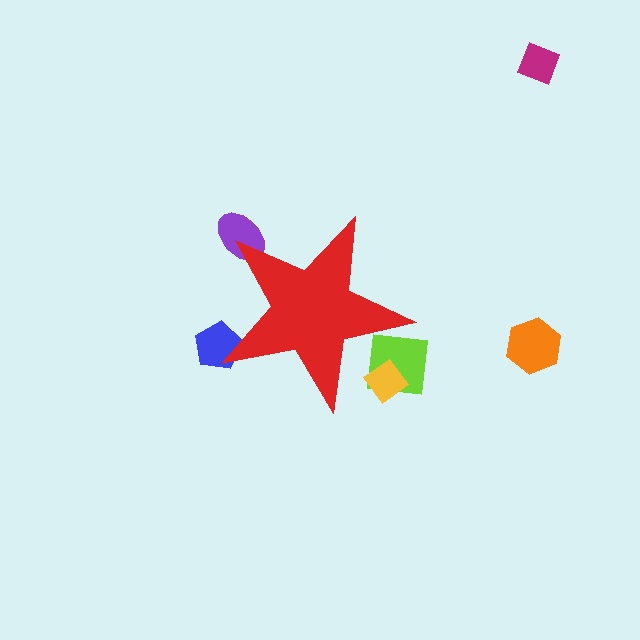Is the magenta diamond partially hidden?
No, the magenta diamond is fully visible.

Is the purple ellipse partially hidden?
Yes, the purple ellipse is partially hidden behind the red star.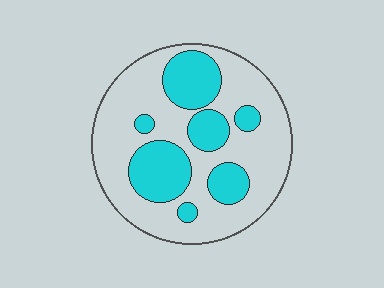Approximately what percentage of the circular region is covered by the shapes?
Approximately 30%.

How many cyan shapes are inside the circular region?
7.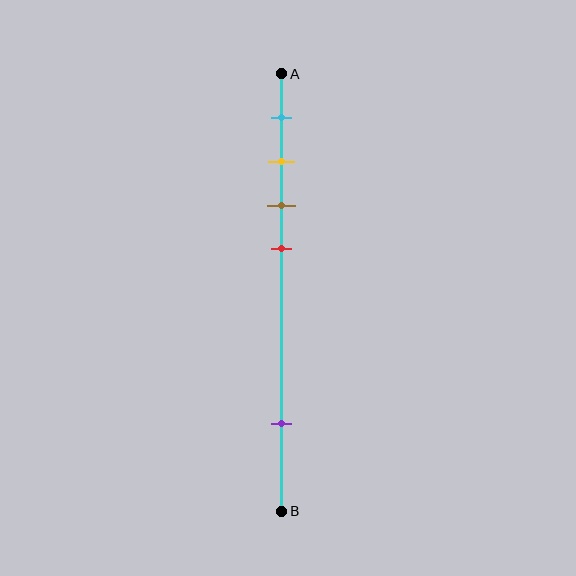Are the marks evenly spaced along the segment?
No, the marks are not evenly spaced.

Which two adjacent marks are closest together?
The yellow and brown marks are the closest adjacent pair.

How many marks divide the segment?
There are 5 marks dividing the segment.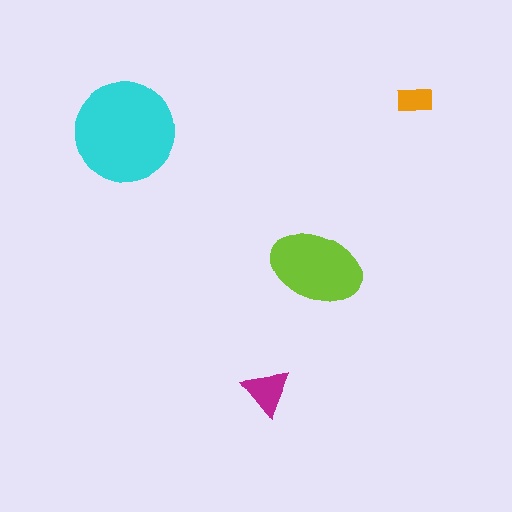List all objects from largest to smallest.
The cyan circle, the lime ellipse, the magenta triangle, the orange rectangle.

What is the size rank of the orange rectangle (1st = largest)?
4th.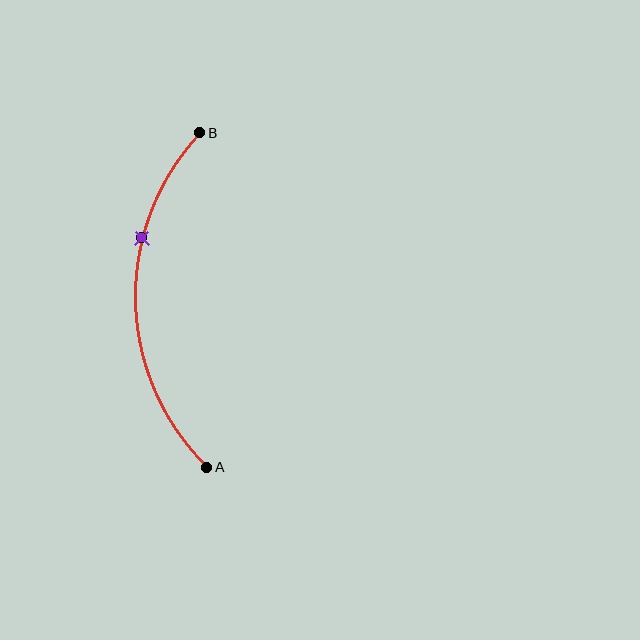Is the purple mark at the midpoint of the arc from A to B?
No. The purple mark lies on the arc but is closer to endpoint B. The arc midpoint would be at the point on the curve equidistant along the arc from both A and B.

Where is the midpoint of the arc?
The arc midpoint is the point on the curve farthest from the straight line joining A and B. It sits to the left of that line.